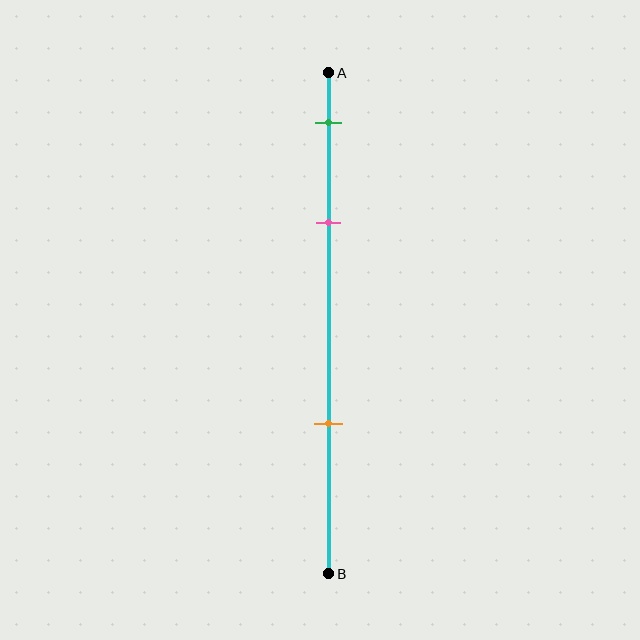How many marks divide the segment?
There are 3 marks dividing the segment.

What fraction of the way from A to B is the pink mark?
The pink mark is approximately 30% (0.3) of the way from A to B.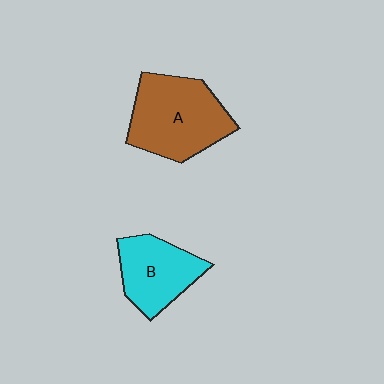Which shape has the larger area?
Shape A (brown).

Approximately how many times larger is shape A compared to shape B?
Approximately 1.4 times.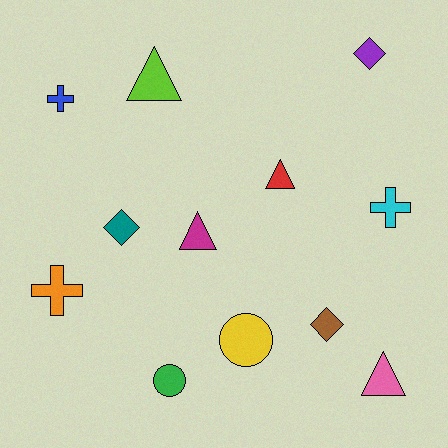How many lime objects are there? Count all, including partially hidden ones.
There is 1 lime object.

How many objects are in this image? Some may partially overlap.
There are 12 objects.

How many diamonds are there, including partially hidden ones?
There are 3 diamonds.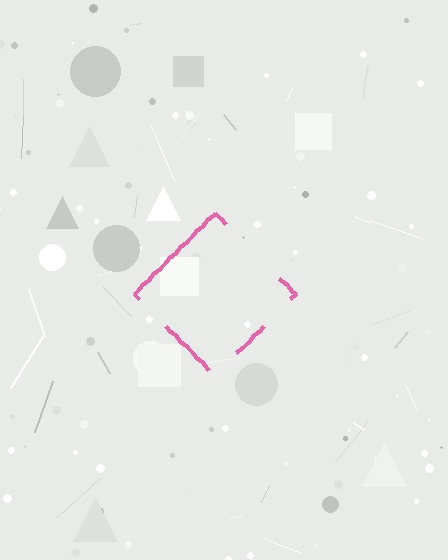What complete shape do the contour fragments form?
The contour fragments form a diamond.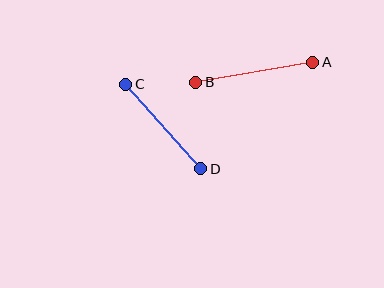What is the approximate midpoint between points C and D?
The midpoint is at approximately (163, 127) pixels.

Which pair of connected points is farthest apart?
Points A and B are farthest apart.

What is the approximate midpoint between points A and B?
The midpoint is at approximately (254, 72) pixels.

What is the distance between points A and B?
The distance is approximately 119 pixels.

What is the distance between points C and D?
The distance is approximately 113 pixels.